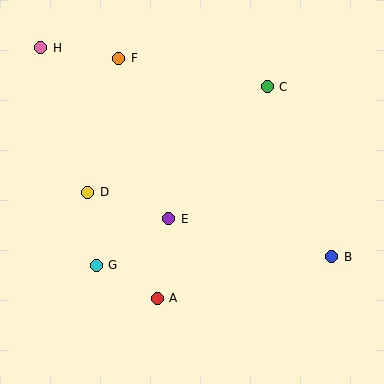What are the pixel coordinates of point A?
Point A is at (157, 298).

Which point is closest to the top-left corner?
Point H is closest to the top-left corner.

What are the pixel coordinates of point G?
Point G is at (96, 265).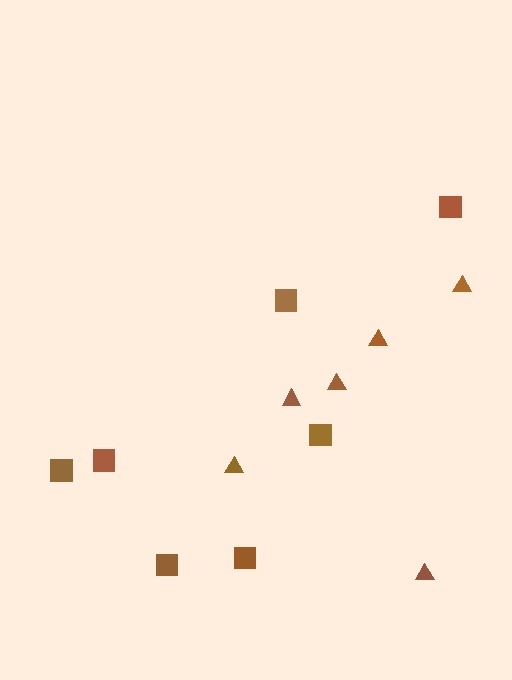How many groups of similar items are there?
There are 2 groups: one group of triangles (6) and one group of squares (7).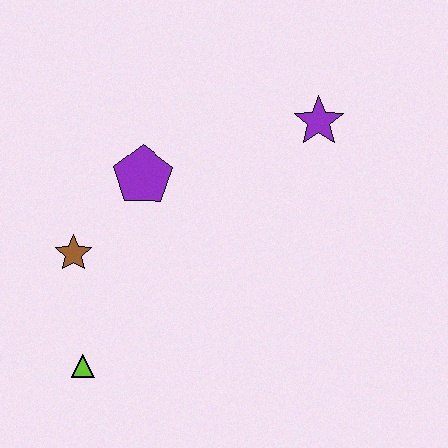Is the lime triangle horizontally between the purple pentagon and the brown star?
Yes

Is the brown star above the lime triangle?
Yes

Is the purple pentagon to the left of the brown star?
No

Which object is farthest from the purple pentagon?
The lime triangle is farthest from the purple pentagon.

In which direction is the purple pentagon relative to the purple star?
The purple pentagon is to the left of the purple star.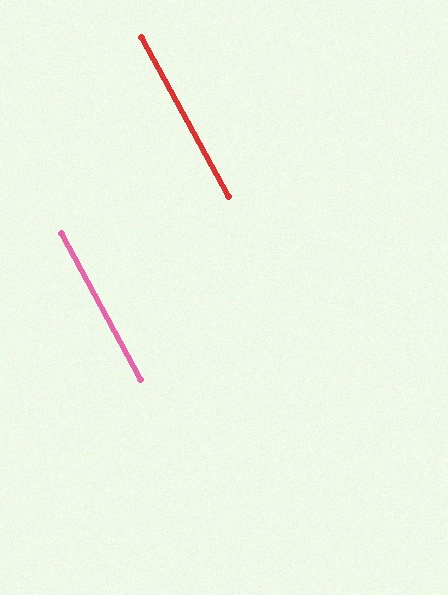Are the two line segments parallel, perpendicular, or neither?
Parallel — their directions differ by only 0.3°.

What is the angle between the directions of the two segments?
Approximately 0 degrees.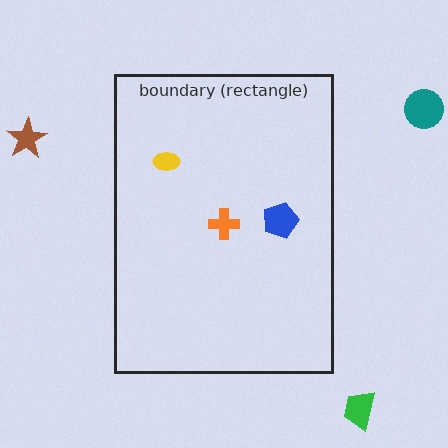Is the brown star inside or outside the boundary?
Outside.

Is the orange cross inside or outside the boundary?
Inside.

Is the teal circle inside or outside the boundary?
Outside.